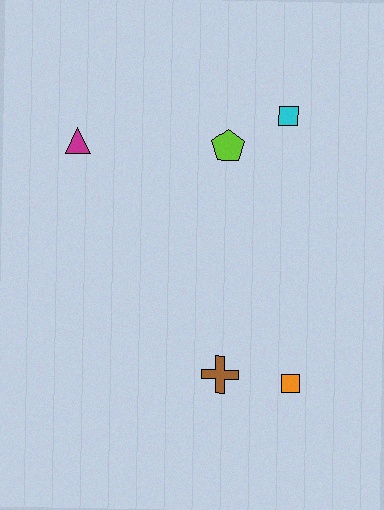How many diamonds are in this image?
There are no diamonds.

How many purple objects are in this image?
There are no purple objects.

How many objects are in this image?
There are 5 objects.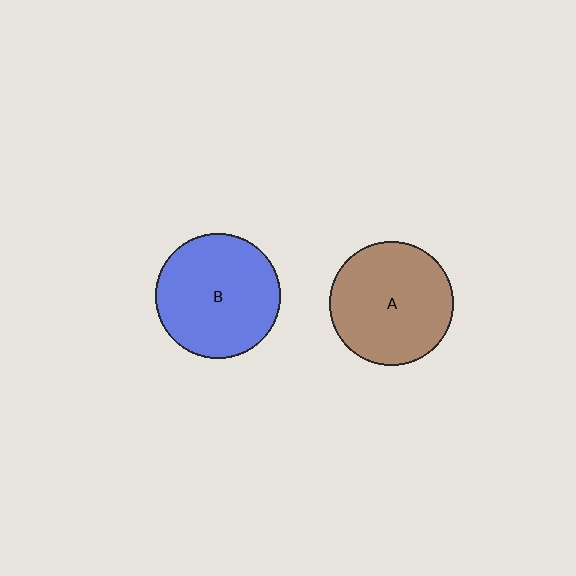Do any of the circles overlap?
No, none of the circles overlap.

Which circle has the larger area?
Circle B (blue).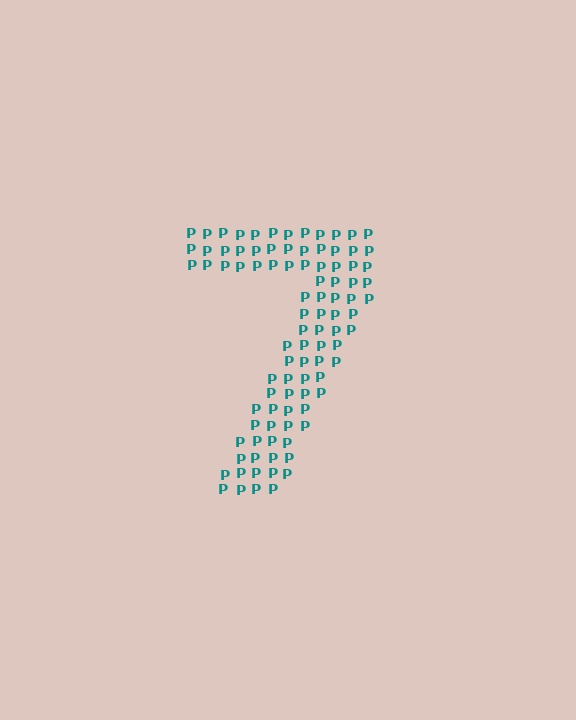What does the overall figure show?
The overall figure shows the digit 7.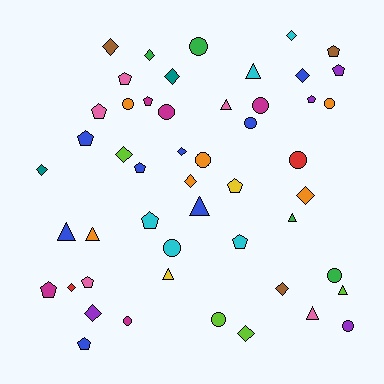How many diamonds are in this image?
There are 14 diamonds.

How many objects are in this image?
There are 50 objects.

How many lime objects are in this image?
There are 4 lime objects.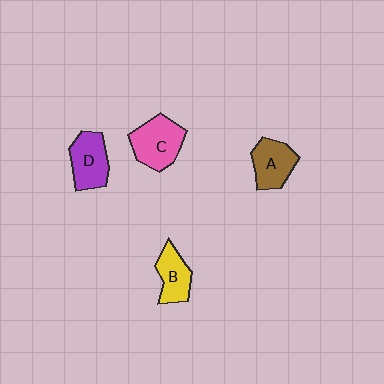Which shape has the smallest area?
Shape B (yellow).